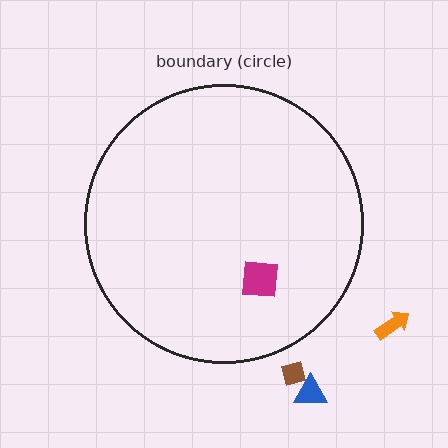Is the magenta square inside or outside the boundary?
Inside.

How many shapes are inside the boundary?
1 inside, 3 outside.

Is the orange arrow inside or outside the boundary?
Outside.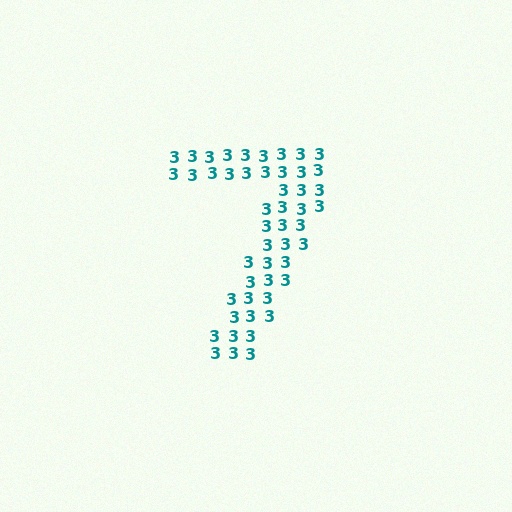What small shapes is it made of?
It is made of small digit 3's.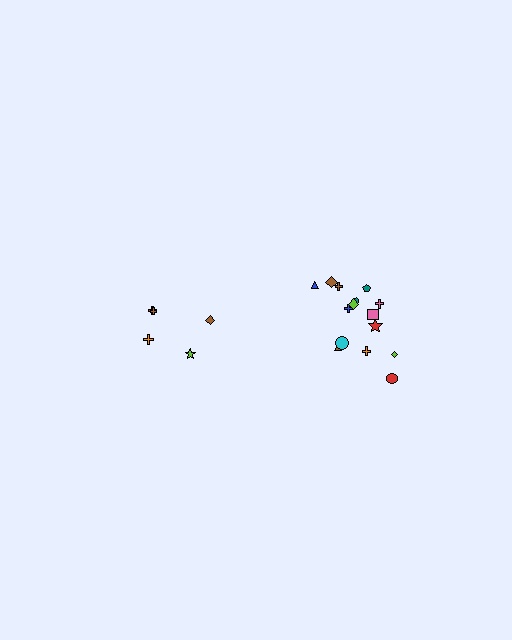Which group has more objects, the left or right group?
The right group.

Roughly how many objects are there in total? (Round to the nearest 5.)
Roughly 20 objects in total.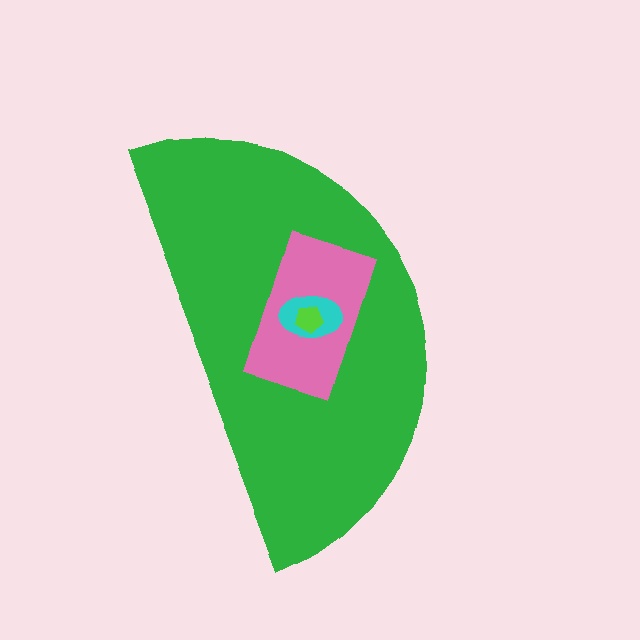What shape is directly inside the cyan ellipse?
The lime pentagon.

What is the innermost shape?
The lime pentagon.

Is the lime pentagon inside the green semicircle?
Yes.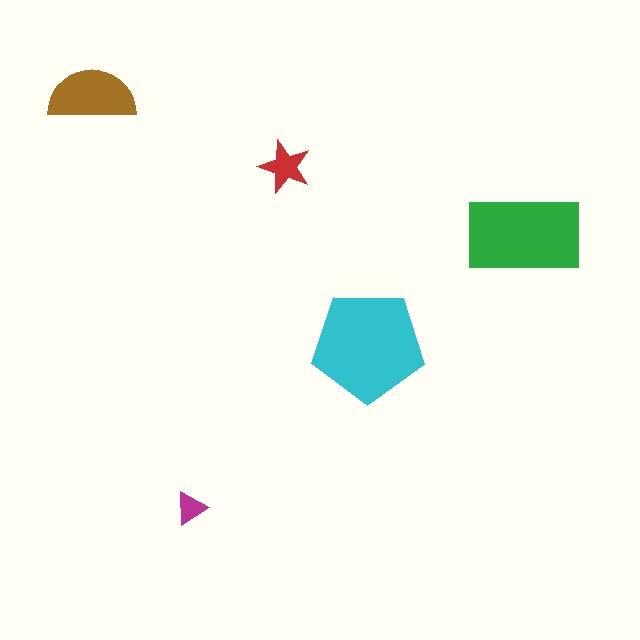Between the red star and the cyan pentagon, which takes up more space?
The cyan pentagon.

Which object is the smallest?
The magenta triangle.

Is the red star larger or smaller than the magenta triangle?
Larger.